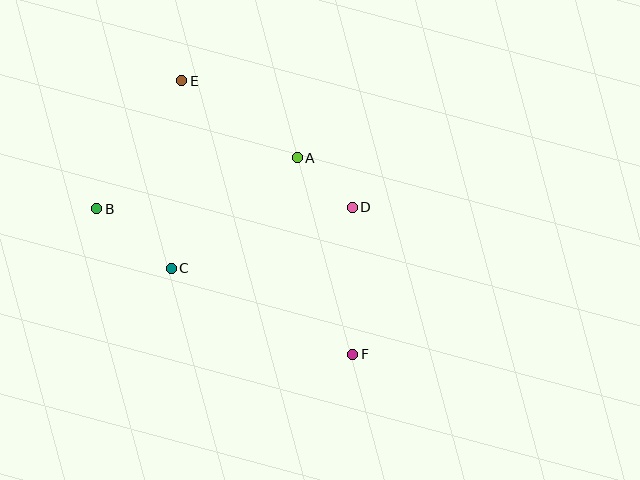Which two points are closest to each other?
Points A and D are closest to each other.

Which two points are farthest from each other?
Points E and F are farthest from each other.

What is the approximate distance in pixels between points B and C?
The distance between B and C is approximately 95 pixels.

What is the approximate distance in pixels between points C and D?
The distance between C and D is approximately 191 pixels.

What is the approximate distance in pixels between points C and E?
The distance between C and E is approximately 188 pixels.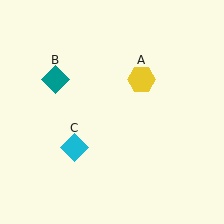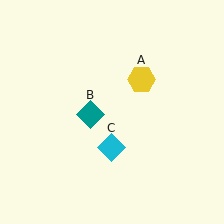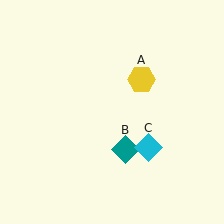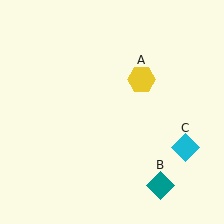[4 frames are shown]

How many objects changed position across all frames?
2 objects changed position: teal diamond (object B), cyan diamond (object C).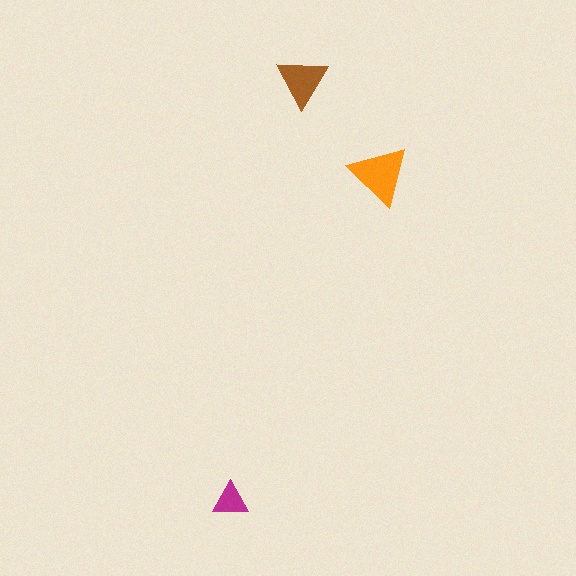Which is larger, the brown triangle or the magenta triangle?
The brown one.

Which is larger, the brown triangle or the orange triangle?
The orange one.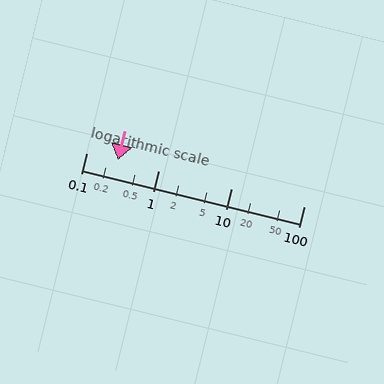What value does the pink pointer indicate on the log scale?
The pointer indicates approximately 0.27.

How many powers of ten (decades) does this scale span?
The scale spans 3 decades, from 0.1 to 100.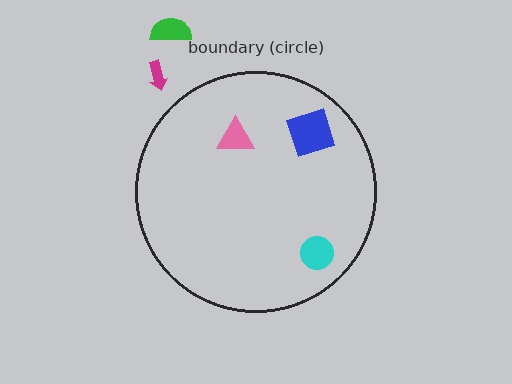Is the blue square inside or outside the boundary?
Inside.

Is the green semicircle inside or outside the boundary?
Outside.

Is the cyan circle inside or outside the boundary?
Inside.